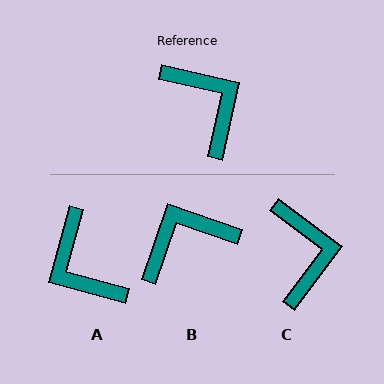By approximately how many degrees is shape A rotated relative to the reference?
Approximately 177 degrees counter-clockwise.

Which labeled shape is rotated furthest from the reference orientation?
A, about 177 degrees away.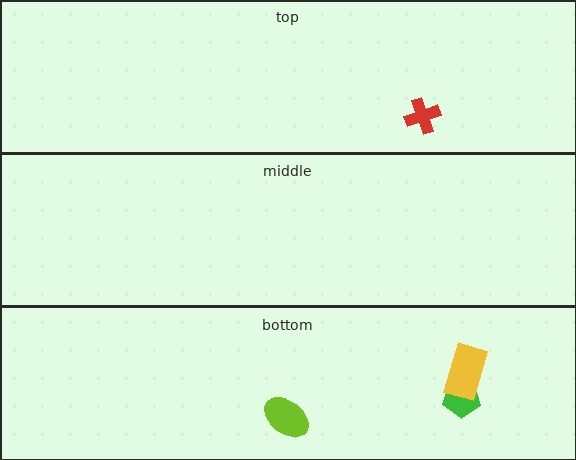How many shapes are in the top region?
1.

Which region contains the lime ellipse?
The bottom region.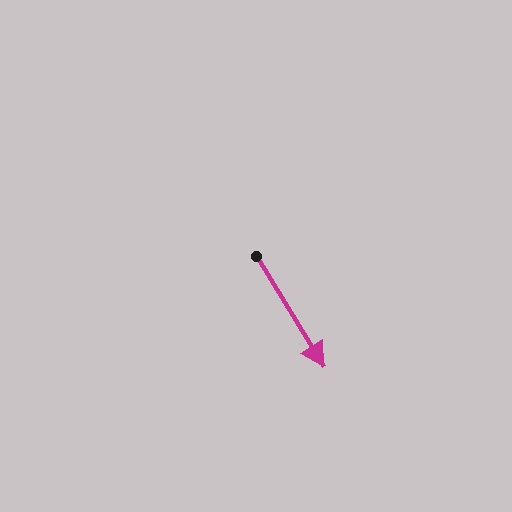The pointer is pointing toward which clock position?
Roughly 5 o'clock.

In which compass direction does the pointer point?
Southeast.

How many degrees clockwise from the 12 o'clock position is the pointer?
Approximately 148 degrees.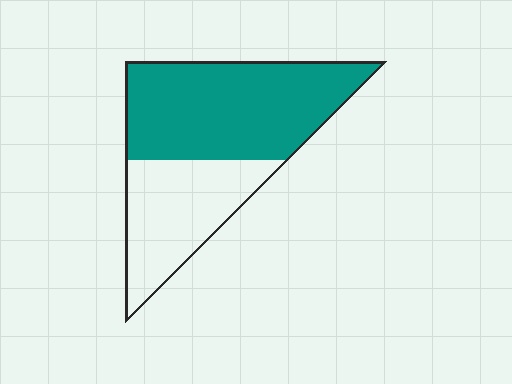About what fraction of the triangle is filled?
About three fifths (3/5).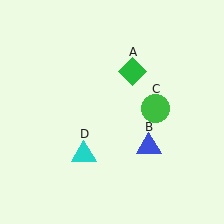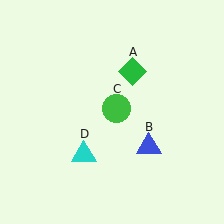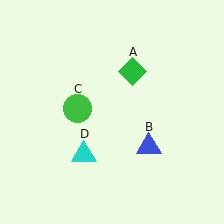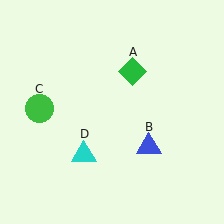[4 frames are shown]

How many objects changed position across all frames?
1 object changed position: green circle (object C).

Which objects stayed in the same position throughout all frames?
Green diamond (object A) and blue triangle (object B) and cyan triangle (object D) remained stationary.